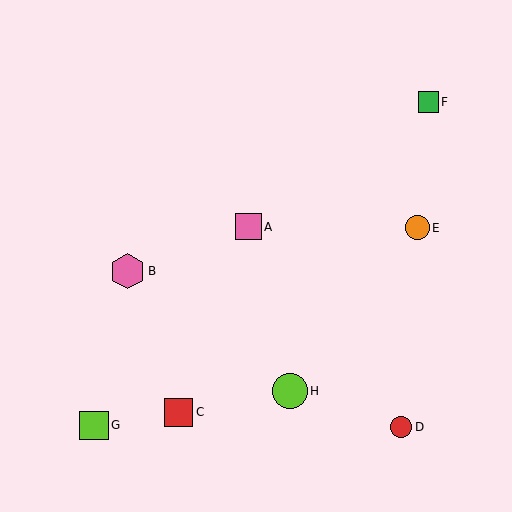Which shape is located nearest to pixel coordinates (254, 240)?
The pink square (labeled A) at (248, 227) is nearest to that location.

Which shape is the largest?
The lime circle (labeled H) is the largest.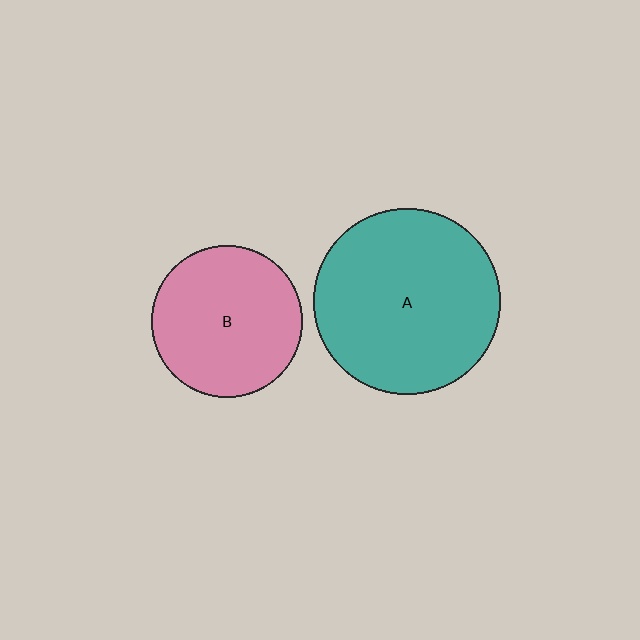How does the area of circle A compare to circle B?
Approximately 1.5 times.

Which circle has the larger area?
Circle A (teal).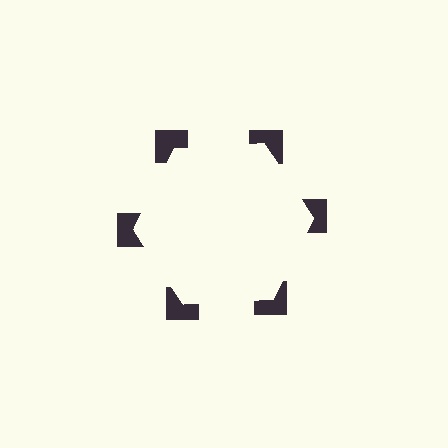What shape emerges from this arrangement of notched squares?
An illusory hexagon — its edges are inferred from the aligned wedge cuts in the notched squares, not physically drawn.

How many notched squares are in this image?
There are 6 — one at each vertex of the illusory hexagon.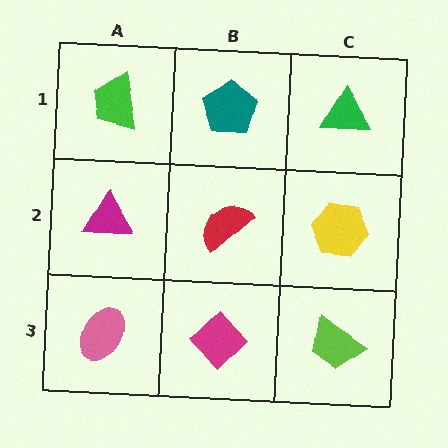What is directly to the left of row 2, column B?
A magenta triangle.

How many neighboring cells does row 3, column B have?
3.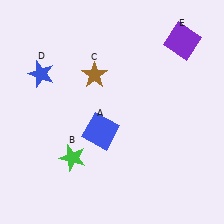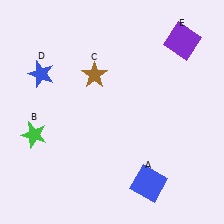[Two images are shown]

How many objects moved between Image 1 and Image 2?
2 objects moved between the two images.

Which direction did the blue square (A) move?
The blue square (A) moved down.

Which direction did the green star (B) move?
The green star (B) moved left.